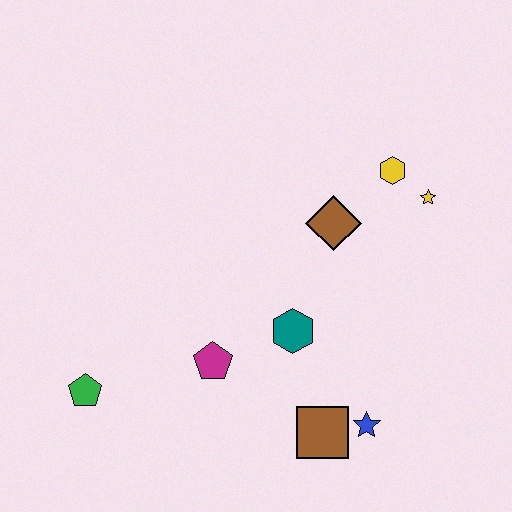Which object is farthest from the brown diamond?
The green pentagon is farthest from the brown diamond.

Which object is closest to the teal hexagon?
The magenta pentagon is closest to the teal hexagon.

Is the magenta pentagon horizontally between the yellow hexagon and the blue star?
No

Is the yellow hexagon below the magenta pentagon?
No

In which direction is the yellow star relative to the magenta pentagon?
The yellow star is to the right of the magenta pentagon.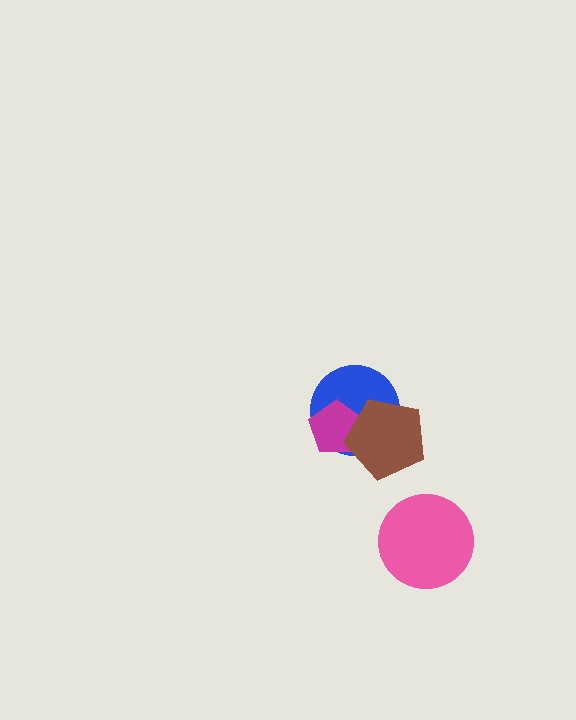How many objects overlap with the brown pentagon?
2 objects overlap with the brown pentagon.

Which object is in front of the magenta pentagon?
The brown pentagon is in front of the magenta pentagon.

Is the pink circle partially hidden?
No, no other shape covers it.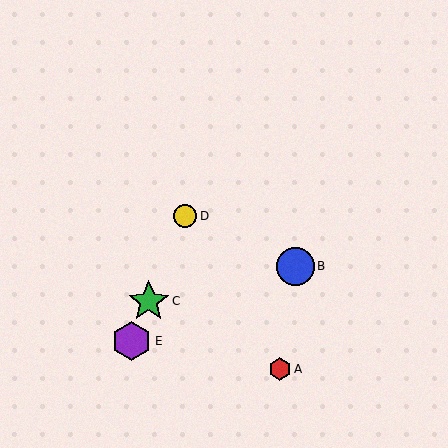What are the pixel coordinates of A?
Object A is at (280, 369).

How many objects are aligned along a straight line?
3 objects (C, D, E) are aligned along a straight line.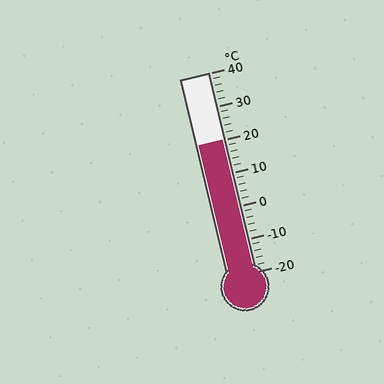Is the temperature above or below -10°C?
The temperature is above -10°C.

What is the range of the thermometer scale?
The thermometer scale ranges from -20°C to 40°C.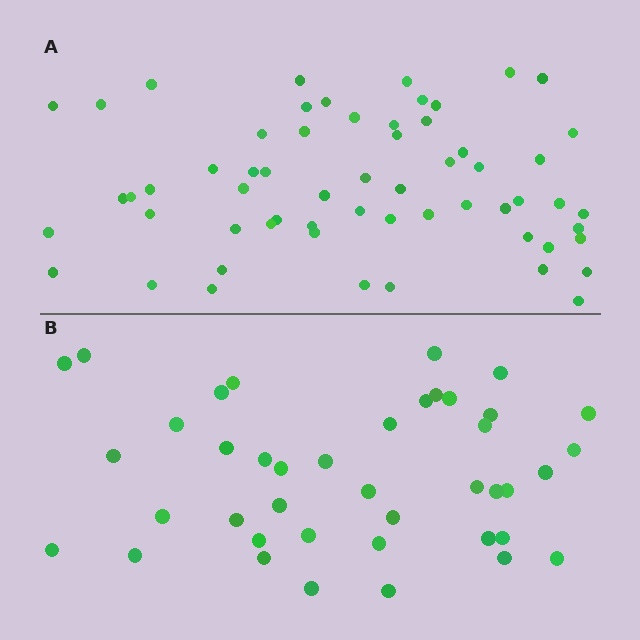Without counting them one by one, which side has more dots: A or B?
Region A (the top region) has more dots.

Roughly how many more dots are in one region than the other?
Region A has approximately 20 more dots than region B.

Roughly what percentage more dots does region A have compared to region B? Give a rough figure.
About 45% more.